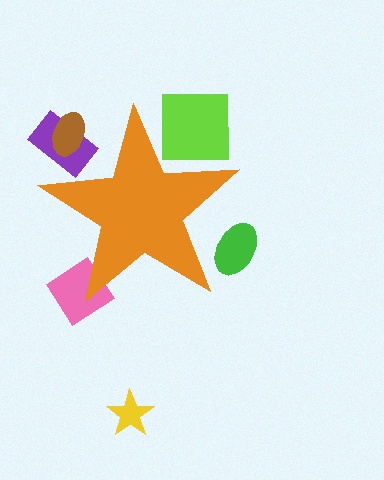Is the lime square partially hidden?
Yes, the lime square is partially hidden behind the orange star.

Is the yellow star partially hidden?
No, the yellow star is fully visible.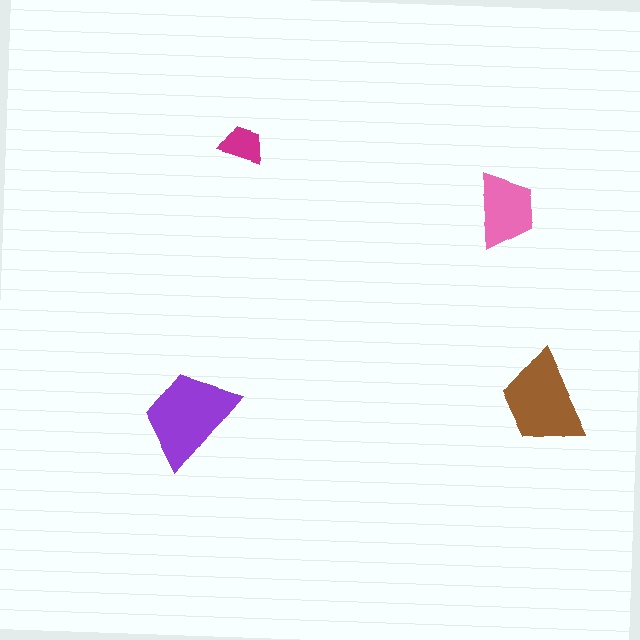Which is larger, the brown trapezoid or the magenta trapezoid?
The brown one.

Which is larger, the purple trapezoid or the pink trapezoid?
The purple one.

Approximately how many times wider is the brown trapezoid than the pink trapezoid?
About 1.5 times wider.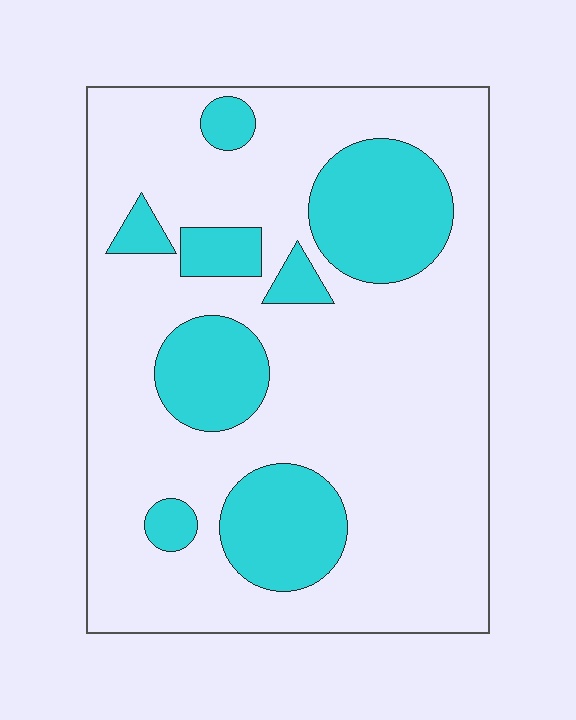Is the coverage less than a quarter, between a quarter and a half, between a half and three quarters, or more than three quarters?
Less than a quarter.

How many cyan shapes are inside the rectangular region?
8.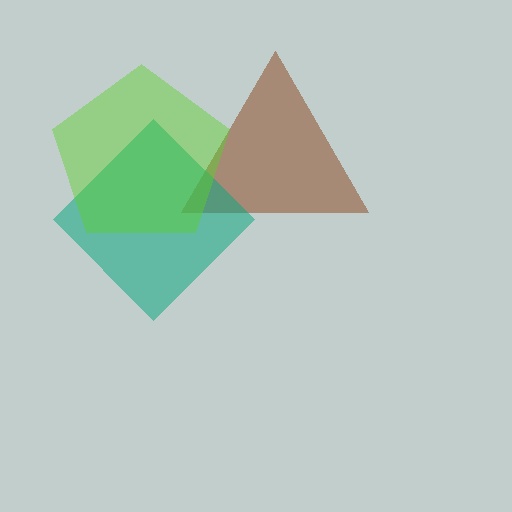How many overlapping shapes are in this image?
There are 3 overlapping shapes in the image.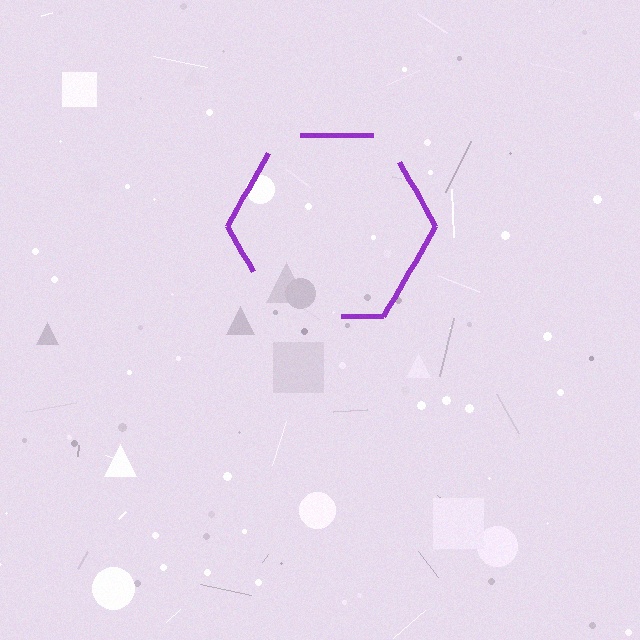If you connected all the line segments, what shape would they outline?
They would outline a hexagon.